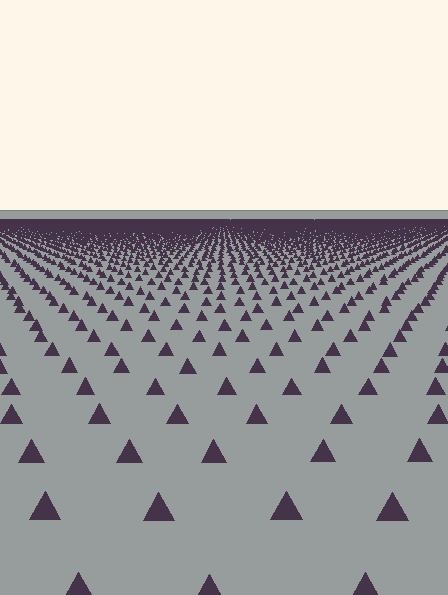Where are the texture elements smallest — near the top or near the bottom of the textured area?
Near the top.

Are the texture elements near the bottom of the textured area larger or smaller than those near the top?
Larger. Near the bottom, elements are closer to the viewer and appear at a bigger on-screen size.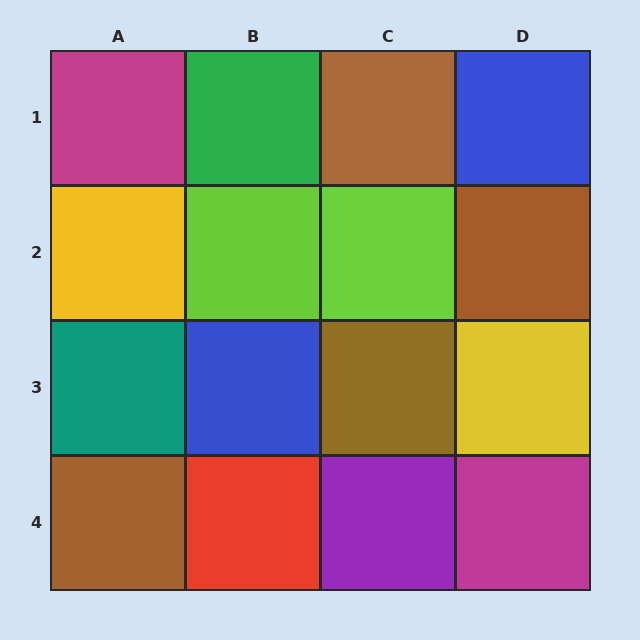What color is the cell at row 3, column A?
Teal.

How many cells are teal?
1 cell is teal.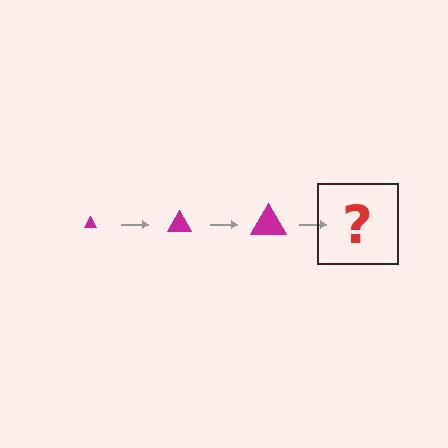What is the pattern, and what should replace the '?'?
The pattern is that the triangle gets progressively larger each step. The '?' should be a magenta triangle, larger than the previous one.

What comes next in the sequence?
The next element should be a magenta triangle, larger than the previous one.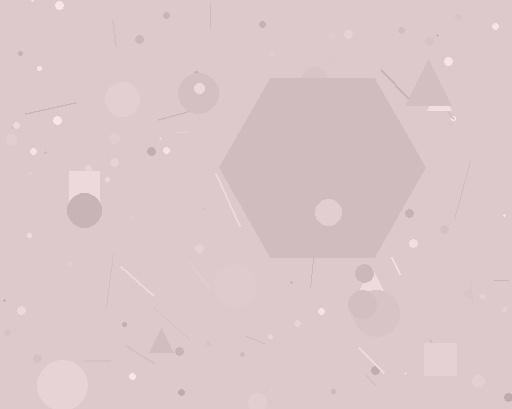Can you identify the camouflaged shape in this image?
The camouflaged shape is a hexagon.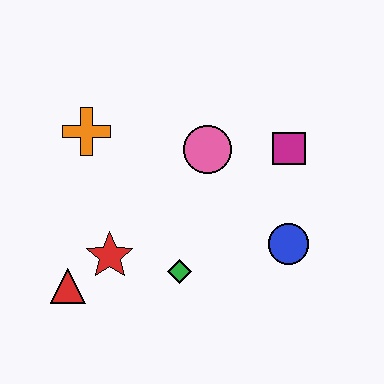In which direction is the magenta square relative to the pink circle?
The magenta square is to the right of the pink circle.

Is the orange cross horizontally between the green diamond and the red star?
No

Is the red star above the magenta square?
No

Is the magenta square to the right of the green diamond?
Yes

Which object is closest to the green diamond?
The red star is closest to the green diamond.